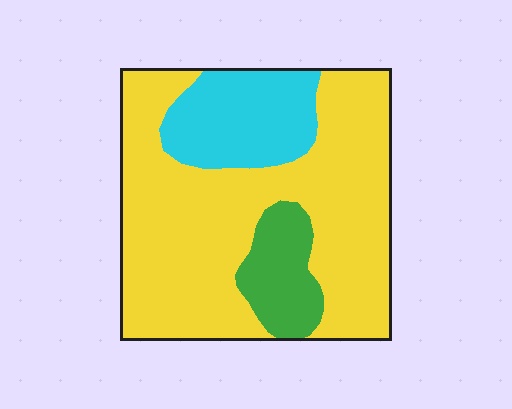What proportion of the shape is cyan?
Cyan covers 19% of the shape.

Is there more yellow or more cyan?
Yellow.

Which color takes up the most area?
Yellow, at roughly 70%.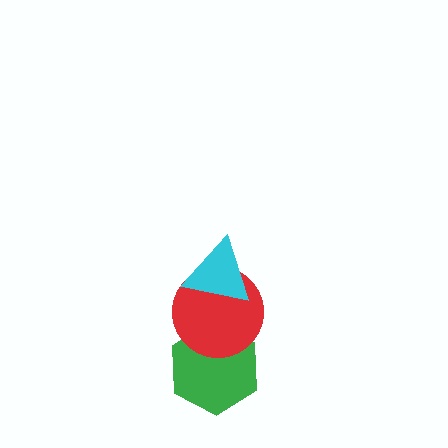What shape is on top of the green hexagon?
The red circle is on top of the green hexagon.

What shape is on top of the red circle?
The cyan triangle is on top of the red circle.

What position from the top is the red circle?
The red circle is 2nd from the top.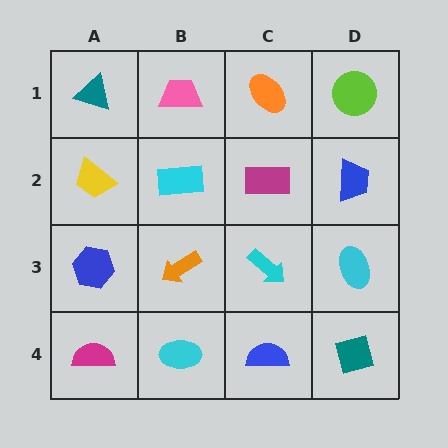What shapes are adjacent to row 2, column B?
A pink trapezoid (row 1, column B), an orange arrow (row 3, column B), a yellow trapezoid (row 2, column A), a magenta rectangle (row 2, column C).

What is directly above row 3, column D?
A blue trapezoid.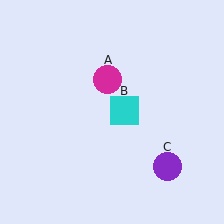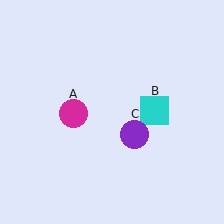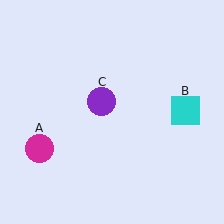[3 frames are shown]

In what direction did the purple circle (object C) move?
The purple circle (object C) moved up and to the left.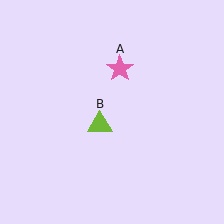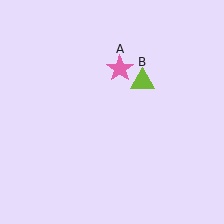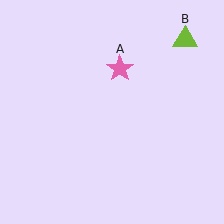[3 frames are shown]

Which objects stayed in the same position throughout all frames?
Pink star (object A) remained stationary.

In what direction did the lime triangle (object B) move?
The lime triangle (object B) moved up and to the right.